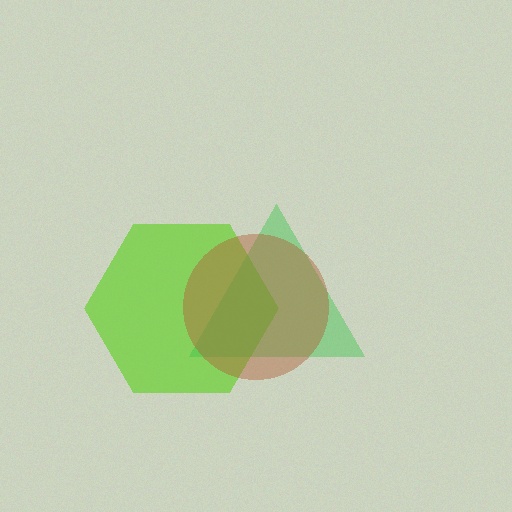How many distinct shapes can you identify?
There are 3 distinct shapes: a lime hexagon, a green triangle, a brown circle.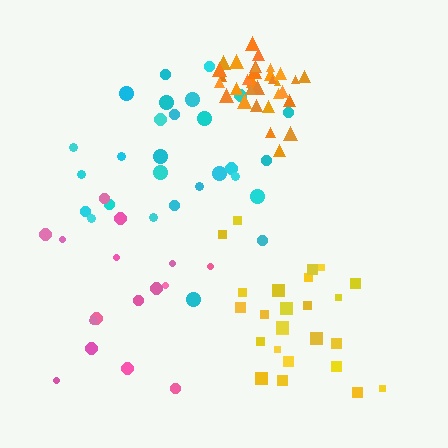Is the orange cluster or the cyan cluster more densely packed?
Orange.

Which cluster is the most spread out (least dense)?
Pink.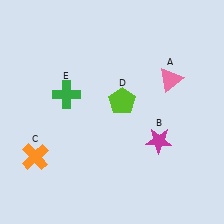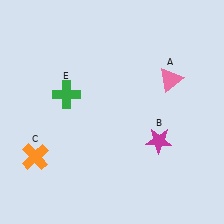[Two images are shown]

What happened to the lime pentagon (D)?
The lime pentagon (D) was removed in Image 2. It was in the top-right area of Image 1.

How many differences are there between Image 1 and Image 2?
There is 1 difference between the two images.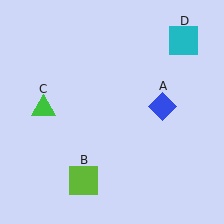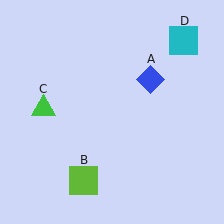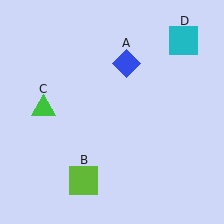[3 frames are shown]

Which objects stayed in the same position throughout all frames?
Lime square (object B) and green triangle (object C) and cyan square (object D) remained stationary.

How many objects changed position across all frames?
1 object changed position: blue diamond (object A).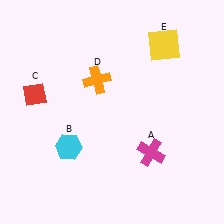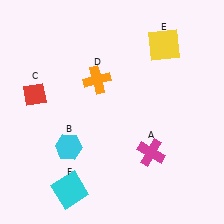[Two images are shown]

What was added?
A cyan square (F) was added in Image 2.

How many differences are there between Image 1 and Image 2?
There is 1 difference between the two images.